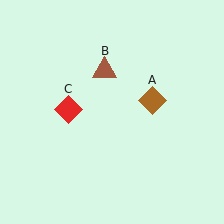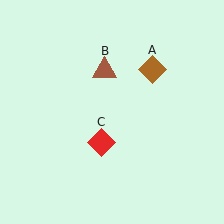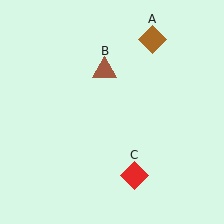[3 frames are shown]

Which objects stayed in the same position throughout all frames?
Brown triangle (object B) remained stationary.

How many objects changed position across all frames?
2 objects changed position: brown diamond (object A), red diamond (object C).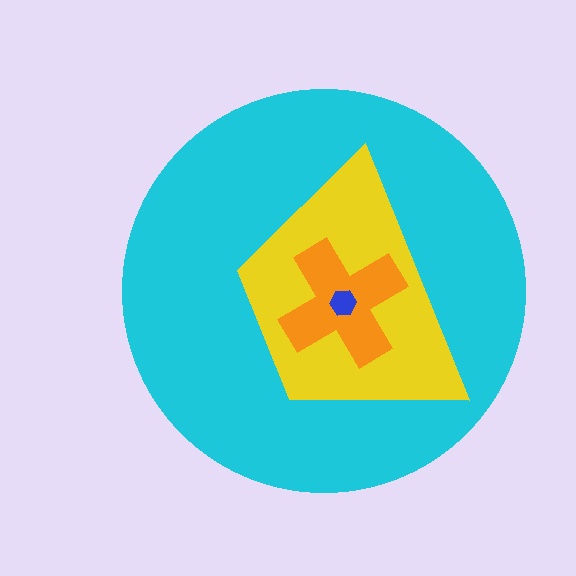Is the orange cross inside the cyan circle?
Yes.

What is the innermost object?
The blue hexagon.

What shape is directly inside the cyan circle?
The yellow trapezoid.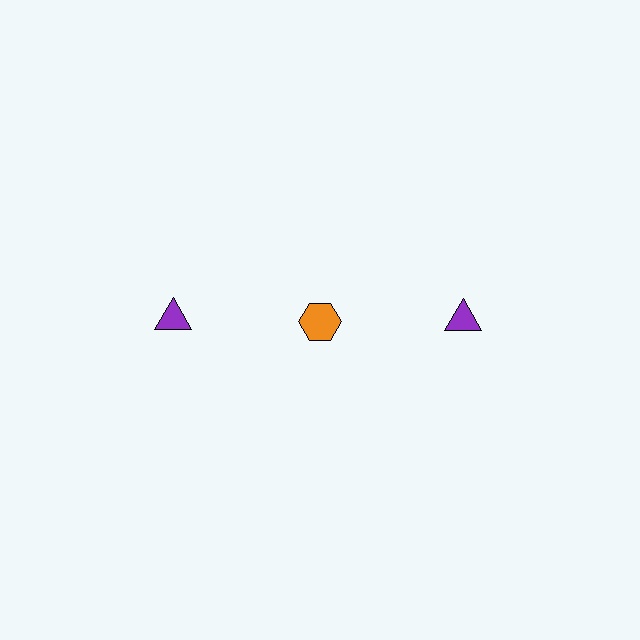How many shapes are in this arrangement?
There are 3 shapes arranged in a grid pattern.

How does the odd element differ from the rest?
It differs in both color (orange instead of purple) and shape (hexagon instead of triangle).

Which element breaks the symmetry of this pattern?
The orange hexagon in the top row, second from left column breaks the symmetry. All other shapes are purple triangles.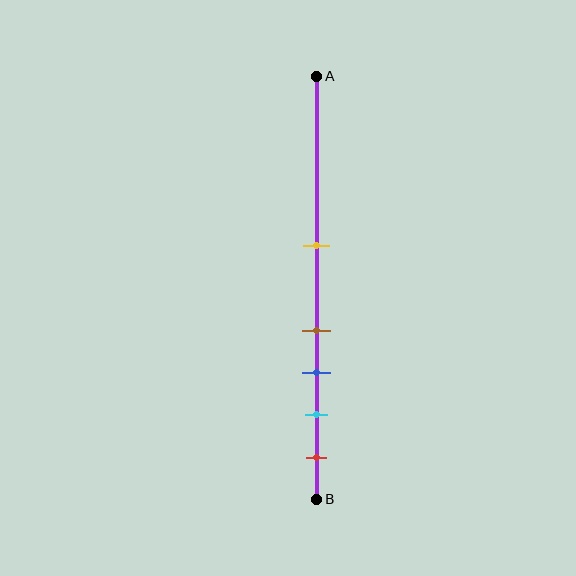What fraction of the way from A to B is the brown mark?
The brown mark is approximately 60% (0.6) of the way from A to B.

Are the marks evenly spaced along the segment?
No, the marks are not evenly spaced.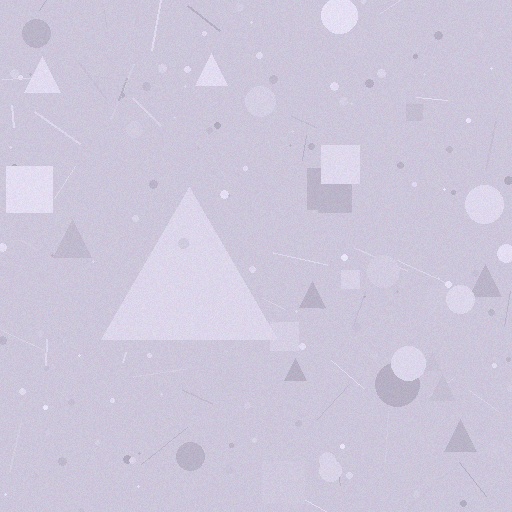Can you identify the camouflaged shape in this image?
The camouflaged shape is a triangle.